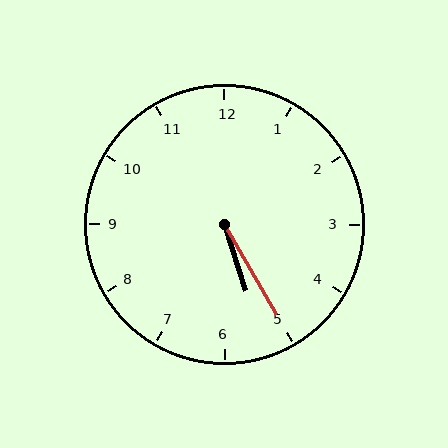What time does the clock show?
5:25.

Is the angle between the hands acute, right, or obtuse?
It is acute.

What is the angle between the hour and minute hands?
Approximately 12 degrees.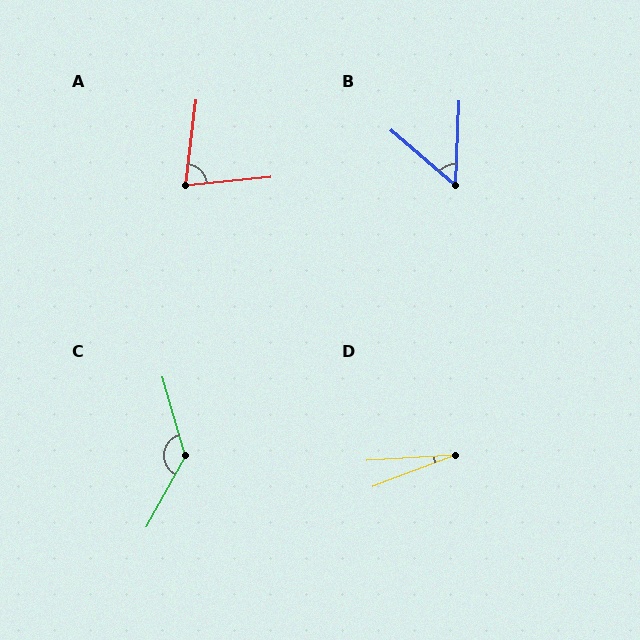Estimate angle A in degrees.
Approximately 77 degrees.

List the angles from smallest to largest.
D (17°), B (51°), A (77°), C (135°).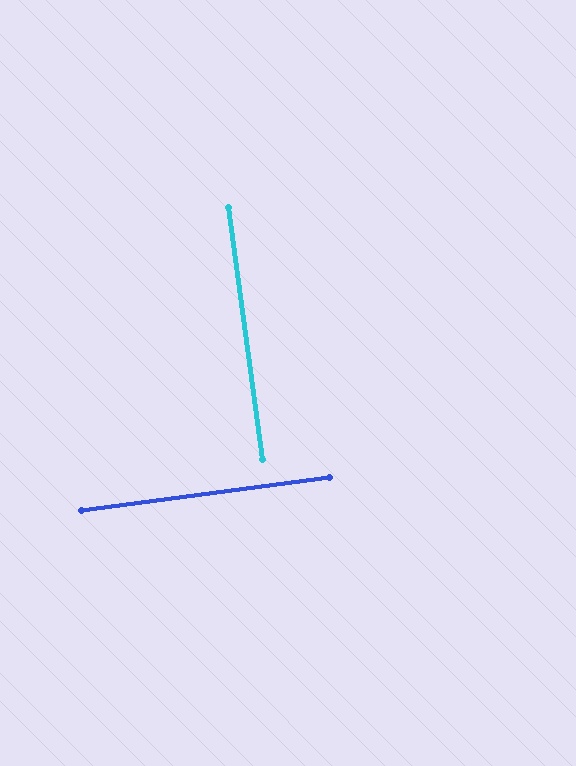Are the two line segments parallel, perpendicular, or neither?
Perpendicular — they meet at approximately 90°.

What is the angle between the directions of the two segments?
Approximately 90 degrees.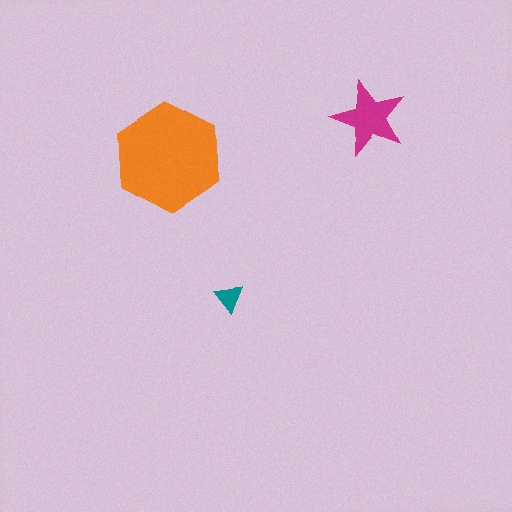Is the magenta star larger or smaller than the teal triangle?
Larger.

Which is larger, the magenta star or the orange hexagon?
The orange hexagon.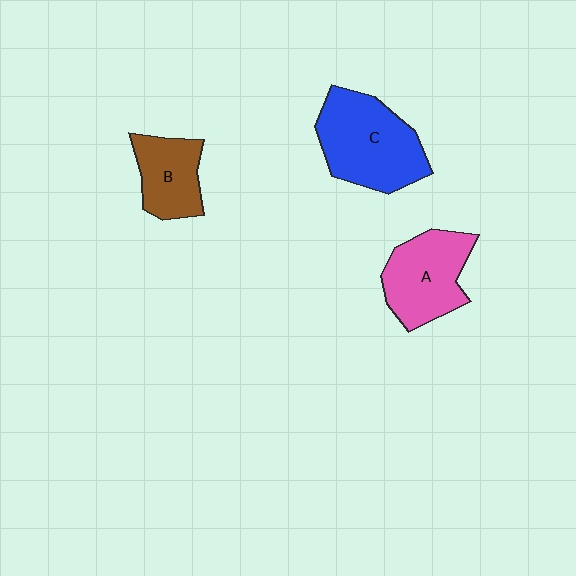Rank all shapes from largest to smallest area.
From largest to smallest: C (blue), A (pink), B (brown).